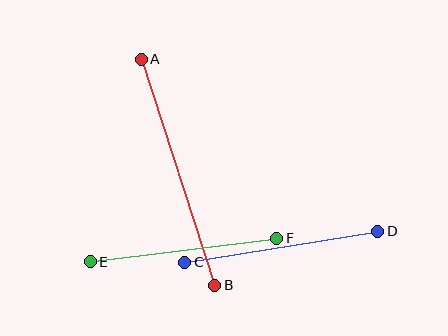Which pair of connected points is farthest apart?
Points A and B are farthest apart.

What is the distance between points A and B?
The distance is approximately 238 pixels.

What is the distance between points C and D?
The distance is approximately 195 pixels.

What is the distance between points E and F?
The distance is approximately 188 pixels.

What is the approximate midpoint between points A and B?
The midpoint is at approximately (178, 172) pixels.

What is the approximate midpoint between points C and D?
The midpoint is at approximately (281, 247) pixels.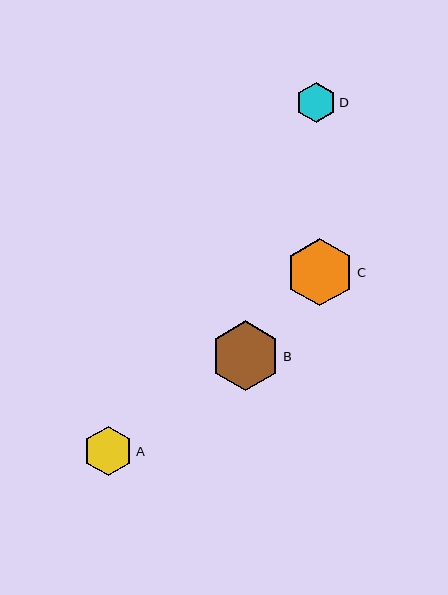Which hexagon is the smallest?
Hexagon D is the smallest with a size of approximately 41 pixels.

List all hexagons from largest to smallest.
From largest to smallest: B, C, A, D.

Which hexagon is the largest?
Hexagon B is the largest with a size of approximately 70 pixels.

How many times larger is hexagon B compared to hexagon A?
Hexagon B is approximately 1.4 times the size of hexagon A.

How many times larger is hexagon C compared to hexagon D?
Hexagon C is approximately 1.7 times the size of hexagon D.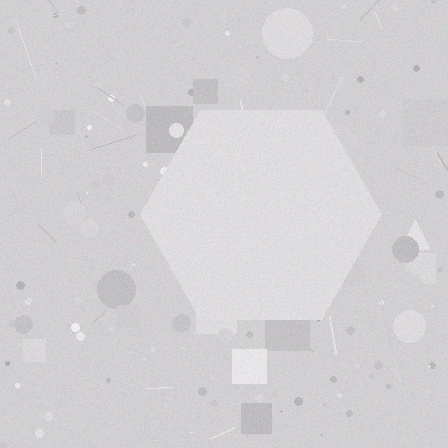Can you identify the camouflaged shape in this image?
The camouflaged shape is a hexagon.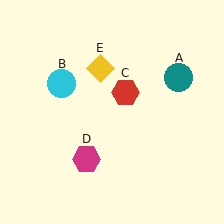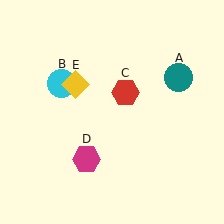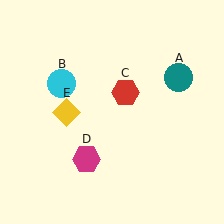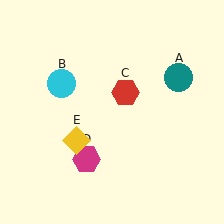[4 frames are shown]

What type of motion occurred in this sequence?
The yellow diamond (object E) rotated counterclockwise around the center of the scene.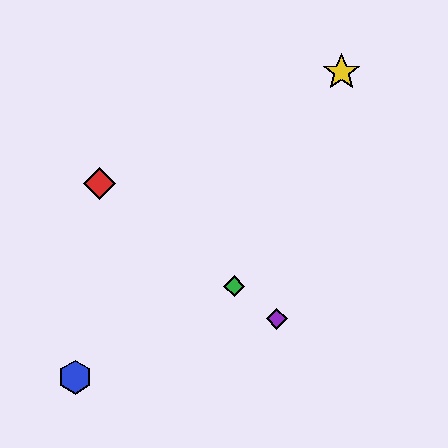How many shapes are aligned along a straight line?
3 shapes (the red diamond, the green diamond, the purple diamond) are aligned along a straight line.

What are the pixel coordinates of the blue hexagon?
The blue hexagon is at (75, 377).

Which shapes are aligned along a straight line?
The red diamond, the green diamond, the purple diamond are aligned along a straight line.